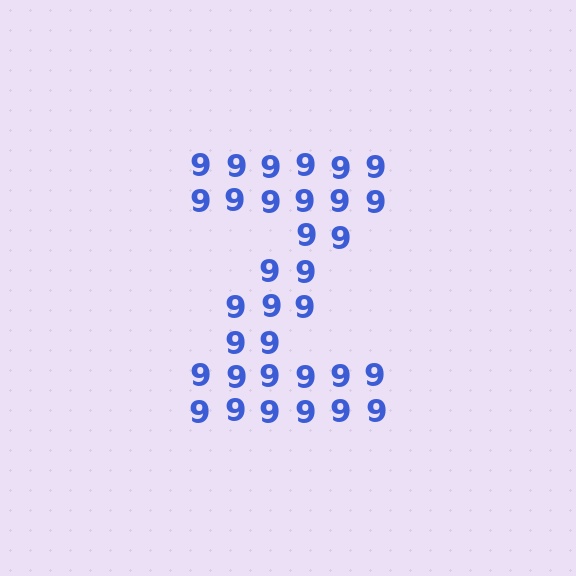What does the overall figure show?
The overall figure shows the letter Z.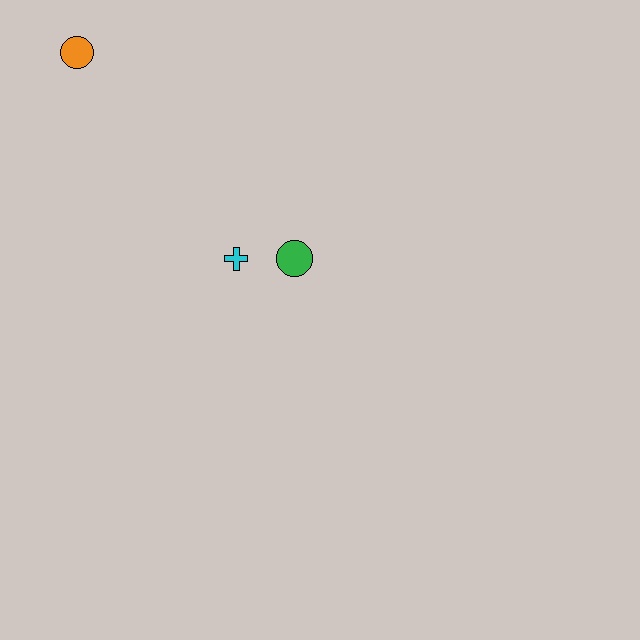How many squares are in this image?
There are no squares.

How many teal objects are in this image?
There are no teal objects.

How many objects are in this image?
There are 3 objects.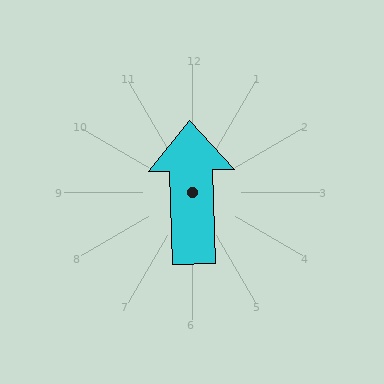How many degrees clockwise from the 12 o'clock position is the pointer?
Approximately 358 degrees.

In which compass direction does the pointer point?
North.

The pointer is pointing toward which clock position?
Roughly 12 o'clock.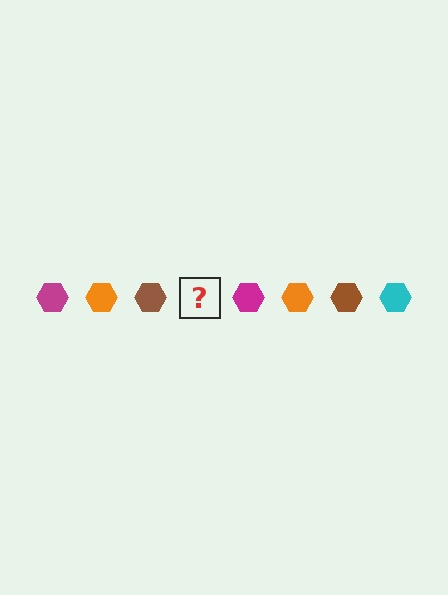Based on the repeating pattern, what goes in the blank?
The blank should be a cyan hexagon.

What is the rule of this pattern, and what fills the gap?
The rule is that the pattern cycles through magenta, orange, brown, cyan hexagons. The gap should be filled with a cyan hexagon.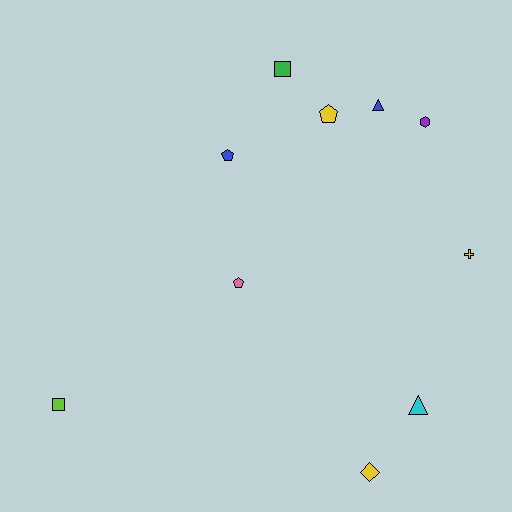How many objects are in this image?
There are 10 objects.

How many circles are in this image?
There are no circles.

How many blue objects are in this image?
There are 2 blue objects.